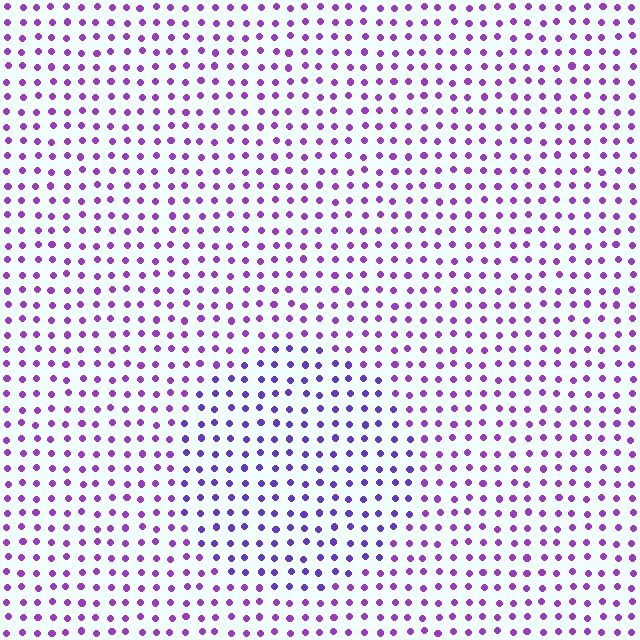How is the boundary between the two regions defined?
The boundary is defined purely by a slight shift in hue (about 24 degrees). Spacing, size, and orientation are identical on both sides.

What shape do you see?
I see a circle.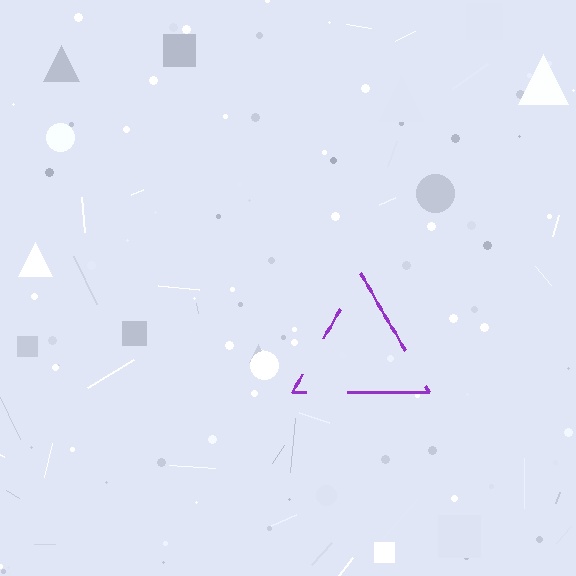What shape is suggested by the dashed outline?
The dashed outline suggests a triangle.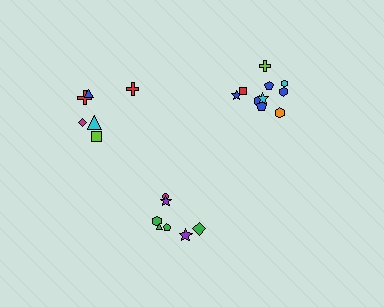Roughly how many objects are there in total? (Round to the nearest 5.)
Roughly 25 objects in total.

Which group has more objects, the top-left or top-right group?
The top-right group.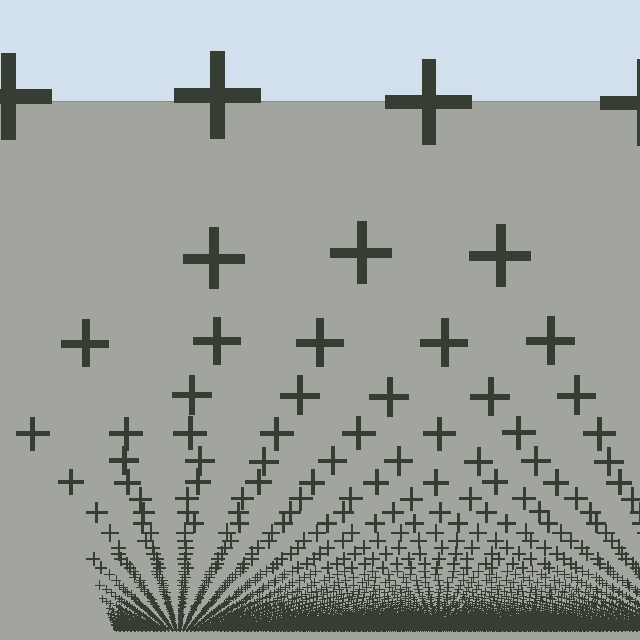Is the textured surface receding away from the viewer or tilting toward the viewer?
The surface appears to tilt toward the viewer. Texture elements get larger and sparser toward the top.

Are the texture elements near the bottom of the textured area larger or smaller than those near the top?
Smaller. The gradient is inverted — elements near the bottom are smaller and denser.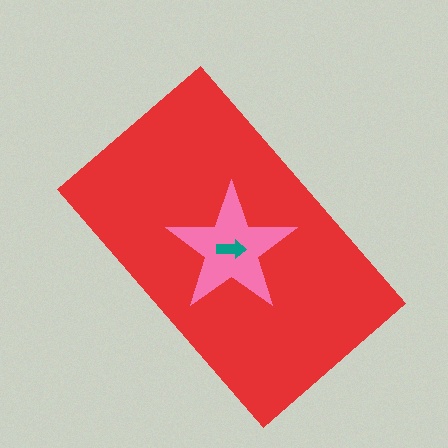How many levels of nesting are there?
3.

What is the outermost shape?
The red rectangle.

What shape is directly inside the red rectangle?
The pink star.